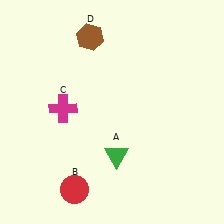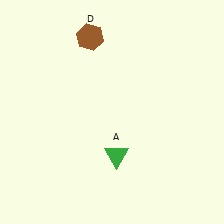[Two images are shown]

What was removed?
The red circle (B), the magenta cross (C) were removed in Image 2.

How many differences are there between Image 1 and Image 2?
There are 2 differences between the two images.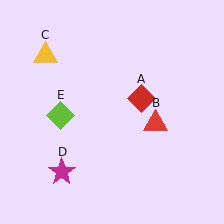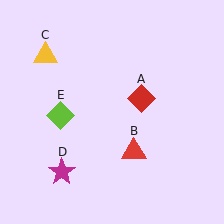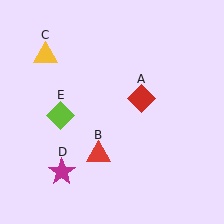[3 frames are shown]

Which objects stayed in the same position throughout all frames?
Red diamond (object A) and yellow triangle (object C) and magenta star (object D) and lime diamond (object E) remained stationary.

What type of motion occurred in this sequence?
The red triangle (object B) rotated clockwise around the center of the scene.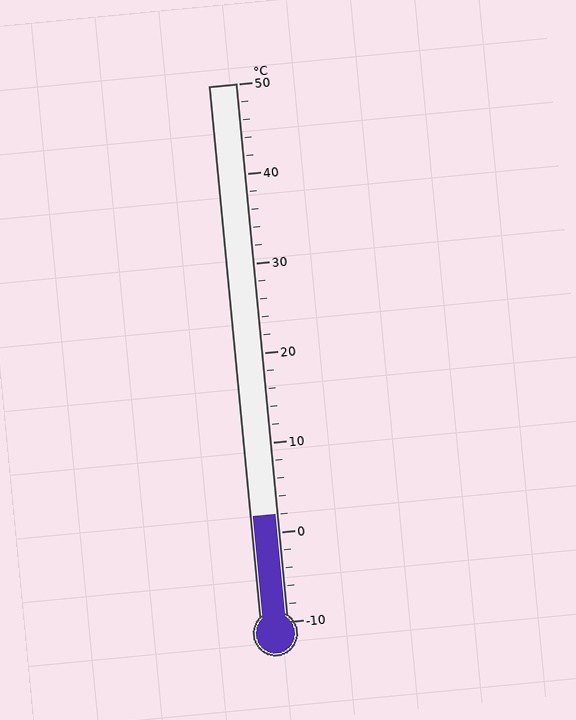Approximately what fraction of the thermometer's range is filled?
The thermometer is filled to approximately 20% of its range.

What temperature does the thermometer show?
The thermometer shows approximately 2°C.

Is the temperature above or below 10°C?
The temperature is below 10°C.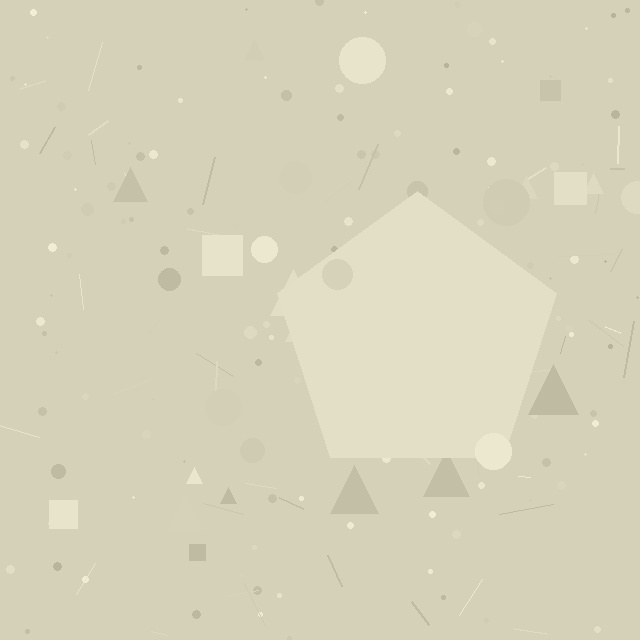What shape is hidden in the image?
A pentagon is hidden in the image.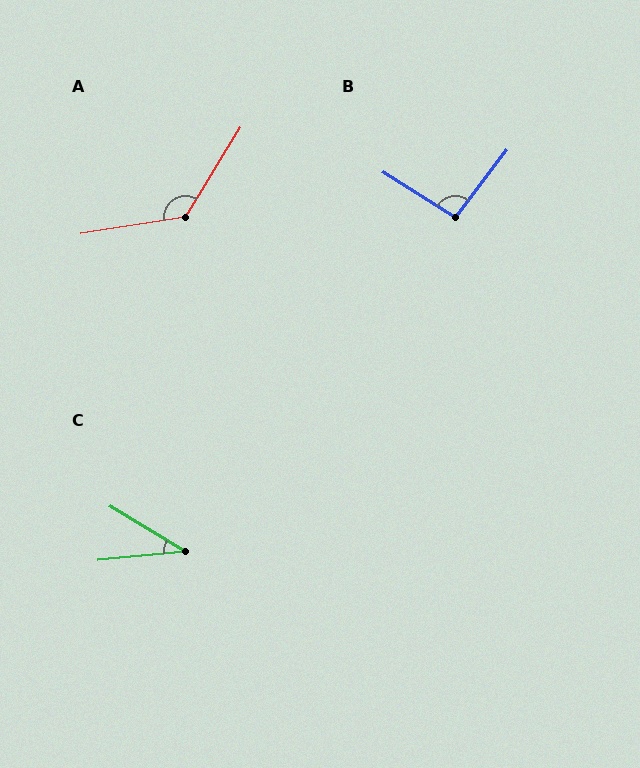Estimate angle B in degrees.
Approximately 95 degrees.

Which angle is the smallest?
C, at approximately 37 degrees.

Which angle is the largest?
A, at approximately 131 degrees.